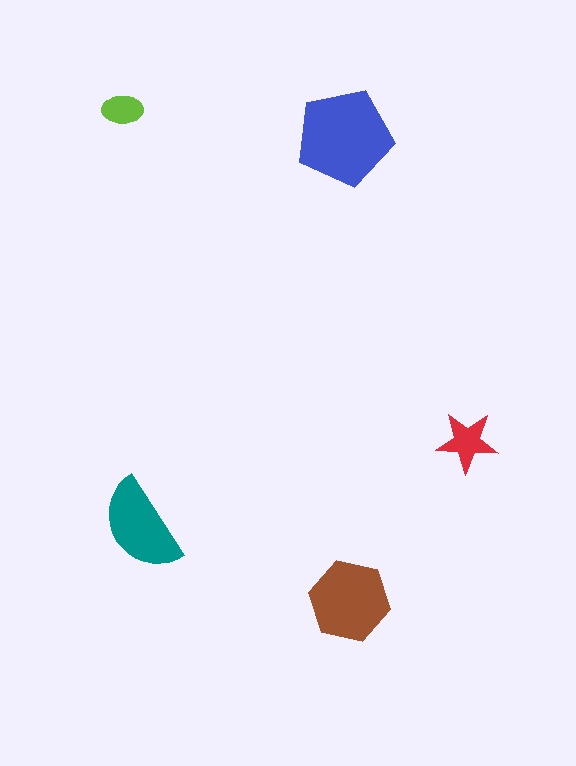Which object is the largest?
The blue pentagon.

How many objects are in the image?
There are 5 objects in the image.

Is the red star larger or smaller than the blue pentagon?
Smaller.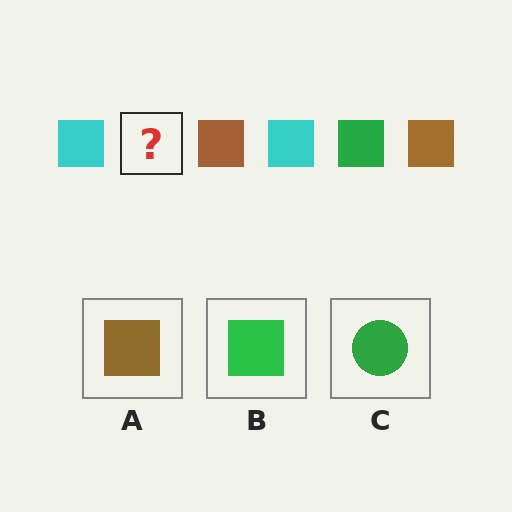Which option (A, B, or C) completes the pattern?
B.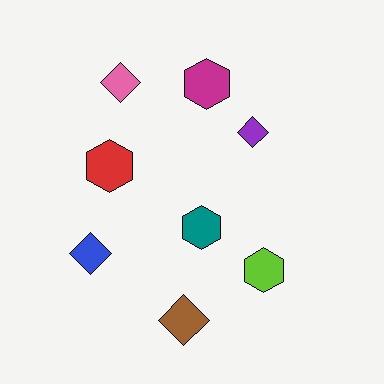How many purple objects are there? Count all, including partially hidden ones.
There is 1 purple object.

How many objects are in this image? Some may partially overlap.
There are 8 objects.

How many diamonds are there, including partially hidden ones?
There are 4 diamonds.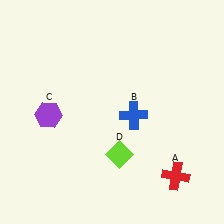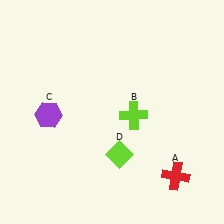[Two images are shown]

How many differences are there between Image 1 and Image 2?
There is 1 difference between the two images.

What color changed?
The cross (B) changed from blue in Image 1 to lime in Image 2.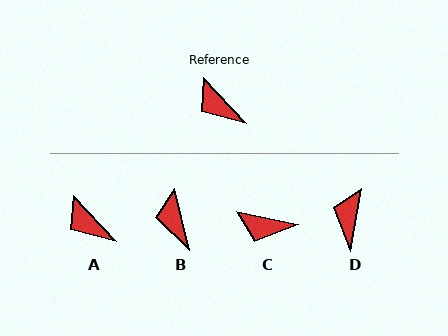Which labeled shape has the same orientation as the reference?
A.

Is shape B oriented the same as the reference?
No, it is off by about 30 degrees.